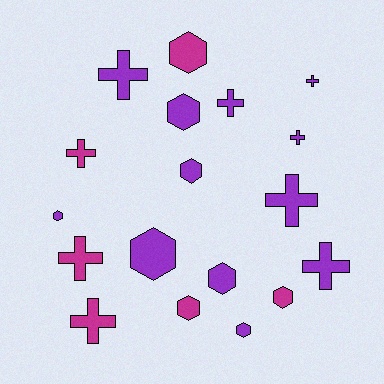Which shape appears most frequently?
Hexagon, with 9 objects.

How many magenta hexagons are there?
There are 3 magenta hexagons.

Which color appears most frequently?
Purple, with 12 objects.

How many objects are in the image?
There are 18 objects.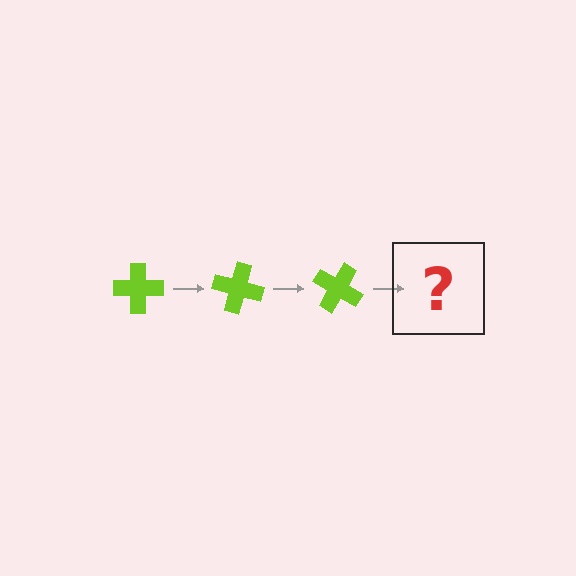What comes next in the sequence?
The next element should be a lime cross rotated 45 degrees.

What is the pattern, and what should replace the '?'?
The pattern is that the cross rotates 15 degrees each step. The '?' should be a lime cross rotated 45 degrees.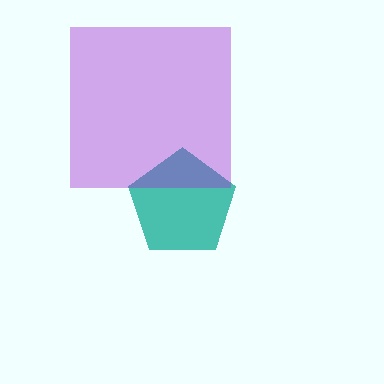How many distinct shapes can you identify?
There are 2 distinct shapes: a teal pentagon, a purple square.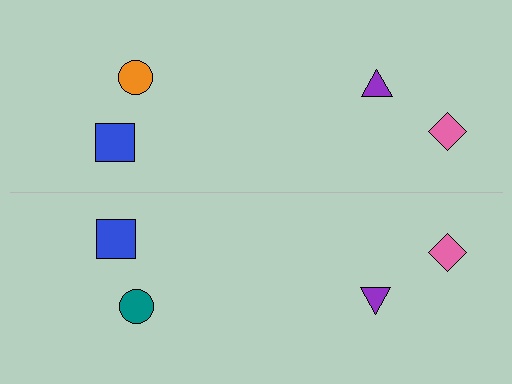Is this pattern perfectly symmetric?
No, the pattern is not perfectly symmetric. The teal circle on the bottom side breaks the symmetry — its mirror counterpart is orange.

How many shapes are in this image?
There are 8 shapes in this image.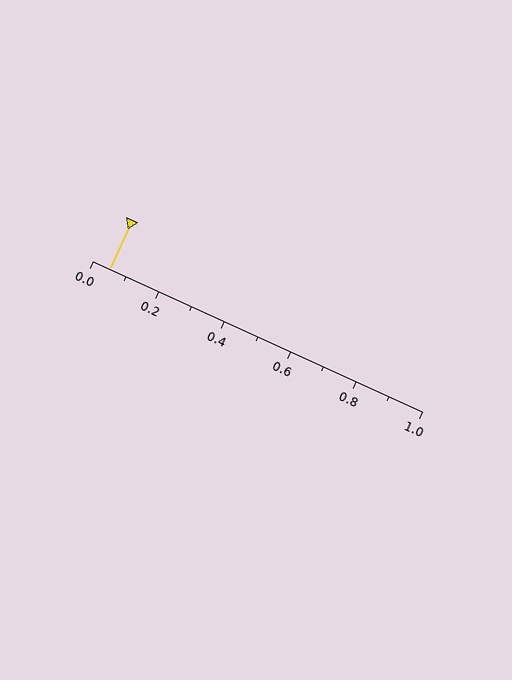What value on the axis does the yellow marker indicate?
The marker indicates approximately 0.05.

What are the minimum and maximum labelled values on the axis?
The axis runs from 0.0 to 1.0.